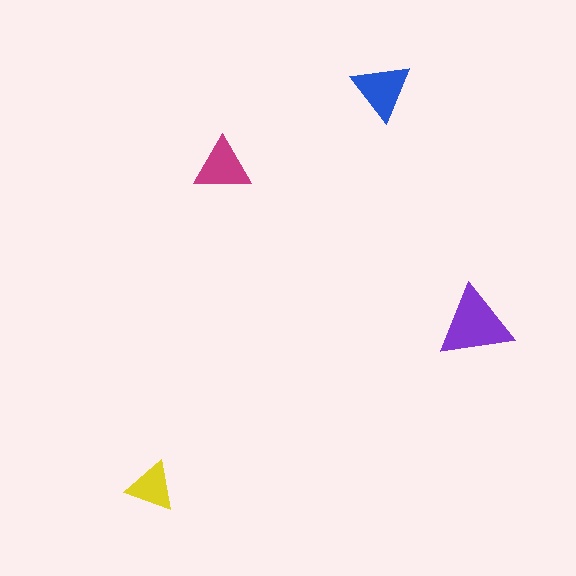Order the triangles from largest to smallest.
the purple one, the blue one, the magenta one, the yellow one.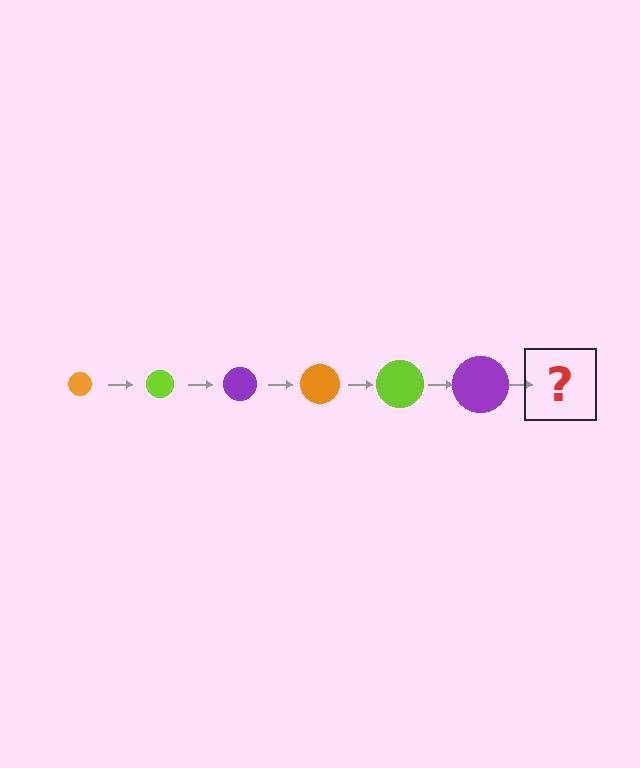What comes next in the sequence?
The next element should be an orange circle, larger than the previous one.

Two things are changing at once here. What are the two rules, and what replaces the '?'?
The two rules are that the circle grows larger each step and the color cycles through orange, lime, and purple. The '?' should be an orange circle, larger than the previous one.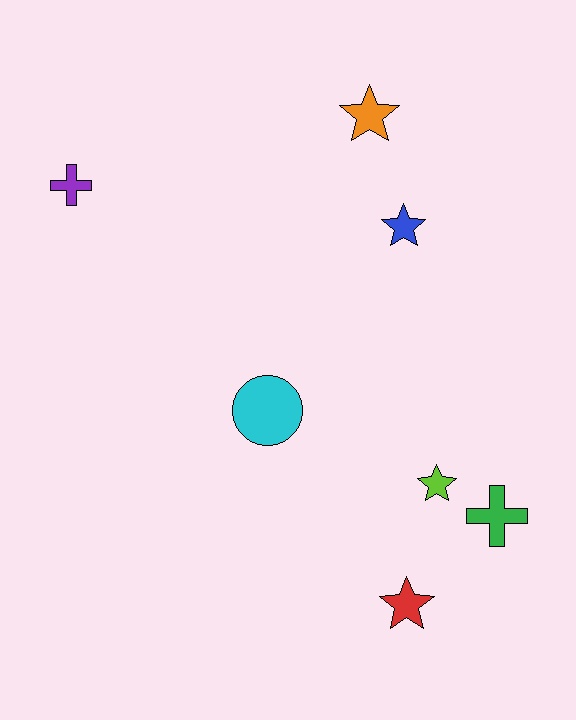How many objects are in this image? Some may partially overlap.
There are 7 objects.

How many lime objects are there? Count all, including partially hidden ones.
There is 1 lime object.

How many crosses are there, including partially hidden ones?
There are 2 crosses.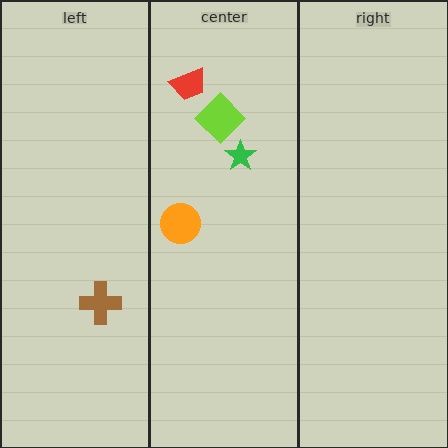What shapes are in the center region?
The orange circle, the lime diamond, the green star, the red trapezoid.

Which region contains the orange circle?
The center region.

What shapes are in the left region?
The brown cross.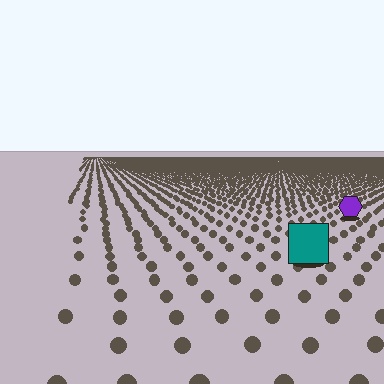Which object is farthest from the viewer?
The purple hexagon is farthest from the viewer. It appears smaller and the ground texture around it is denser.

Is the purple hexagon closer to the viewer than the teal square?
No. The teal square is closer — you can tell from the texture gradient: the ground texture is coarser near it.